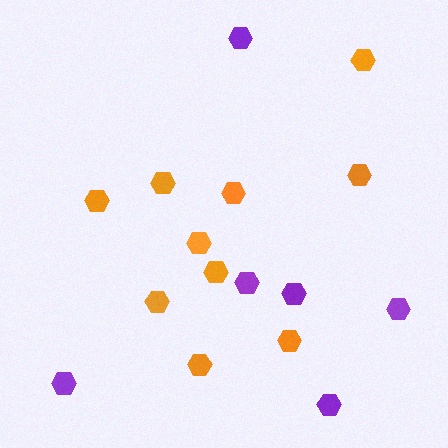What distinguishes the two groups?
There are 2 groups: one group of purple hexagons (6) and one group of orange hexagons (10).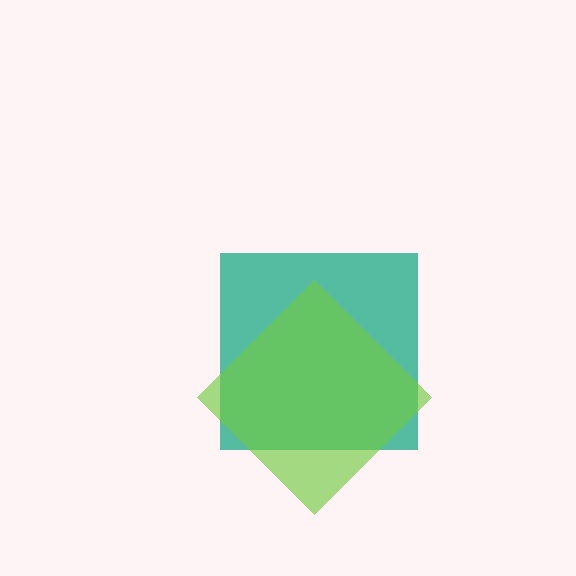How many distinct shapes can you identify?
There are 2 distinct shapes: a teal square, a lime diamond.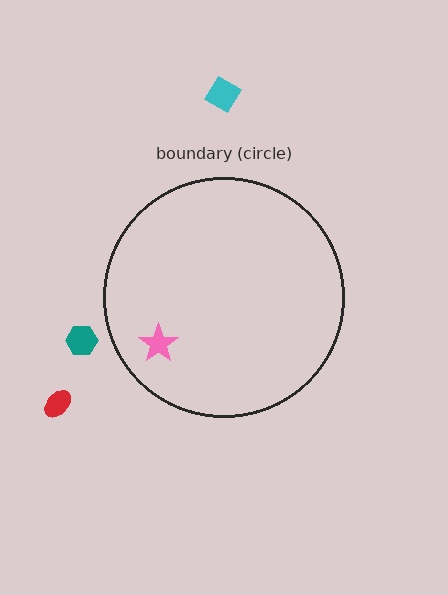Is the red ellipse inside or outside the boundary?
Outside.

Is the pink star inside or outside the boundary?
Inside.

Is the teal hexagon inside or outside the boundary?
Outside.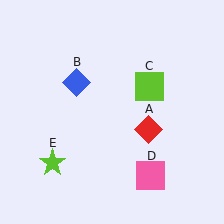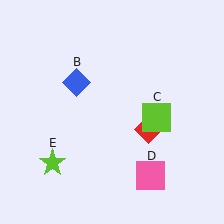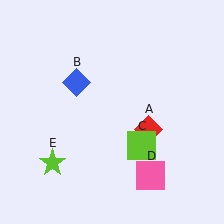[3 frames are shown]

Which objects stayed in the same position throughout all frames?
Red diamond (object A) and blue diamond (object B) and pink square (object D) and lime star (object E) remained stationary.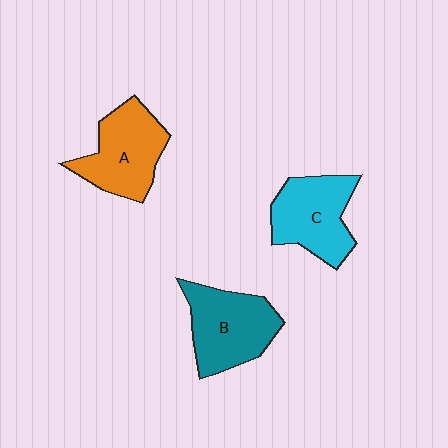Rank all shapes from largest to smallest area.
From largest to smallest: B (teal), A (orange), C (cyan).